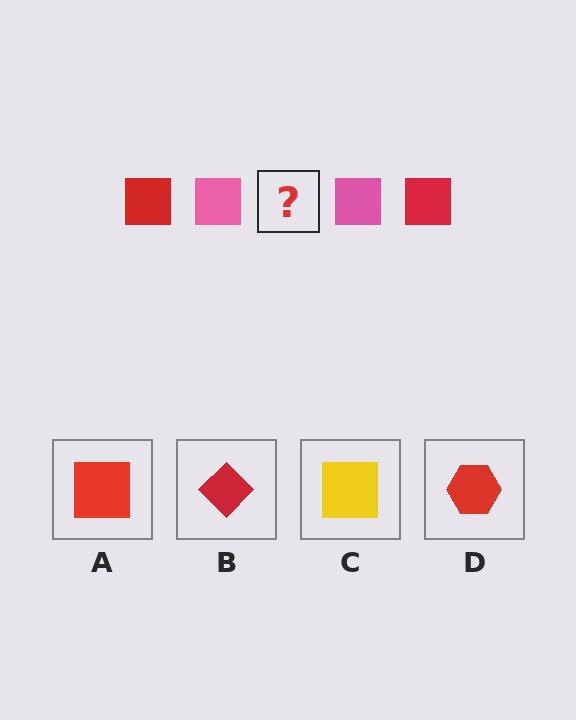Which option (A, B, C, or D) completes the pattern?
A.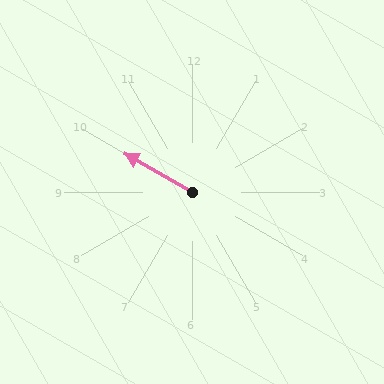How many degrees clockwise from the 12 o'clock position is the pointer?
Approximately 300 degrees.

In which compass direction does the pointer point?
Northwest.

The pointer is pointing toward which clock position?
Roughly 10 o'clock.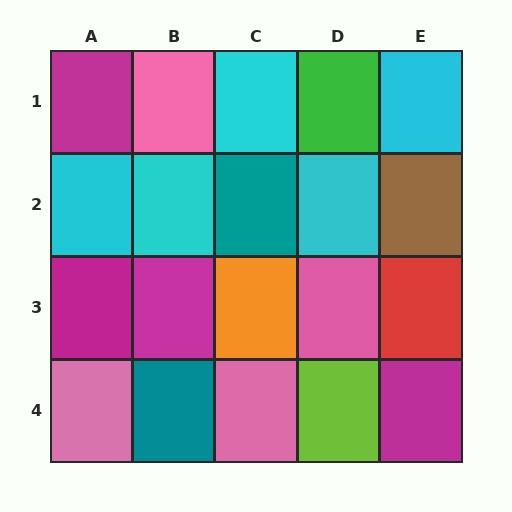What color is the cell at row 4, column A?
Pink.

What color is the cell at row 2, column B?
Cyan.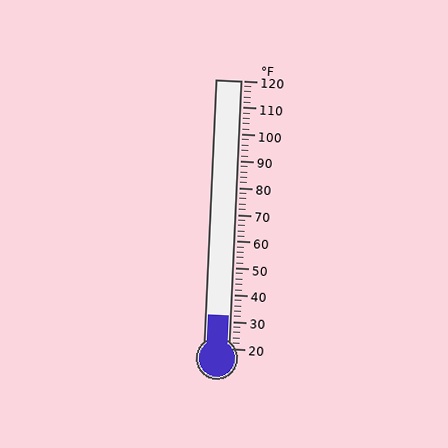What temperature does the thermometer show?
The thermometer shows approximately 32°F.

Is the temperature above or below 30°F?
The temperature is above 30°F.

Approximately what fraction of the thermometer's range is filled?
The thermometer is filled to approximately 10% of its range.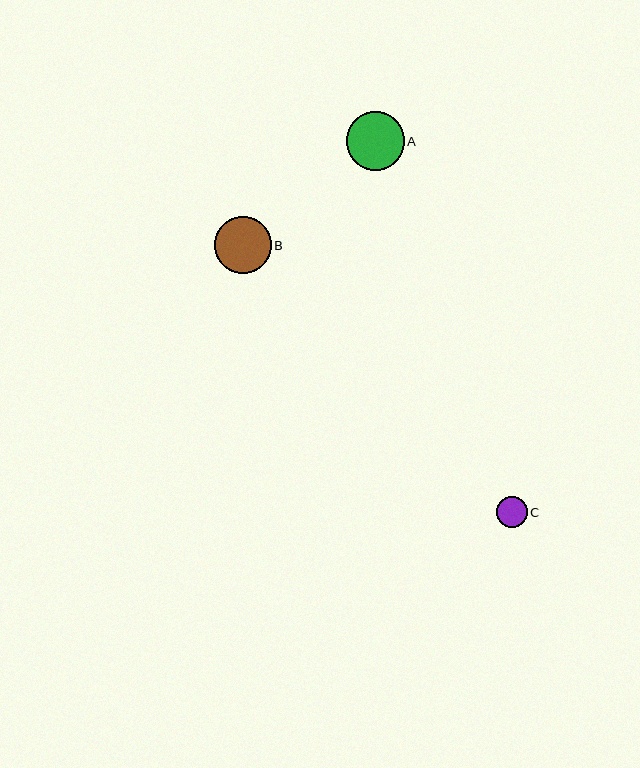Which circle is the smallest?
Circle C is the smallest with a size of approximately 31 pixels.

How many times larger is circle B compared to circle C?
Circle B is approximately 1.8 times the size of circle C.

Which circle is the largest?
Circle A is the largest with a size of approximately 58 pixels.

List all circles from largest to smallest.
From largest to smallest: A, B, C.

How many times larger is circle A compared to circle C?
Circle A is approximately 1.9 times the size of circle C.